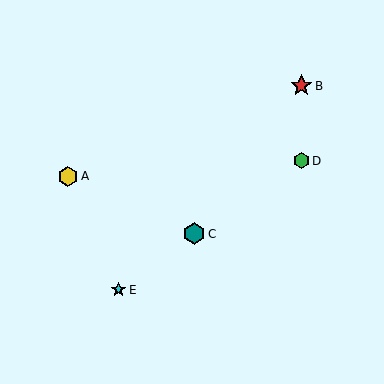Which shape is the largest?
The teal hexagon (labeled C) is the largest.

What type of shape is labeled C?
Shape C is a teal hexagon.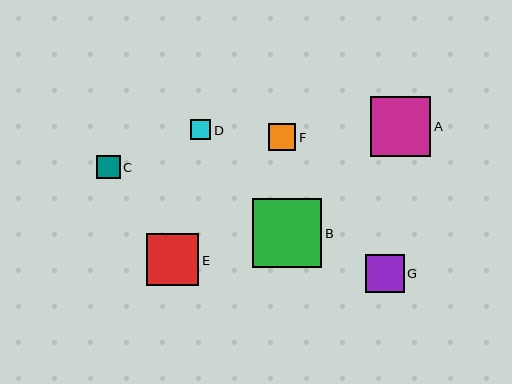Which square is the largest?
Square B is the largest with a size of approximately 69 pixels.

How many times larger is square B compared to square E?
Square B is approximately 1.3 times the size of square E.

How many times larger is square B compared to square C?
Square B is approximately 3.0 times the size of square C.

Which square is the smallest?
Square D is the smallest with a size of approximately 20 pixels.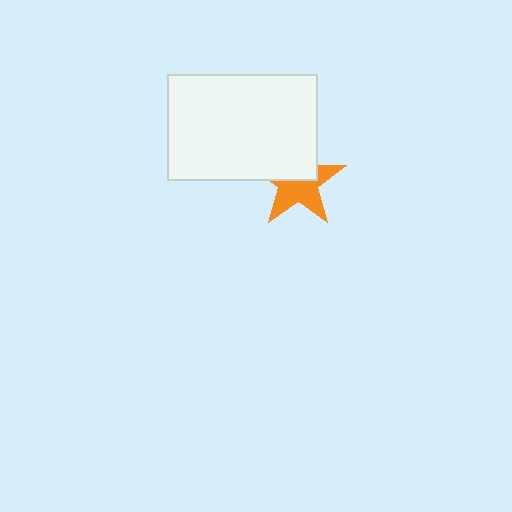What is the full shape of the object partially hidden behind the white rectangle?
The partially hidden object is an orange star.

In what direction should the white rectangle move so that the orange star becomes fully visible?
The white rectangle should move up. That is the shortest direction to clear the overlap and leave the orange star fully visible.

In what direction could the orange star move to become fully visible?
The orange star could move down. That would shift it out from behind the white rectangle entirely.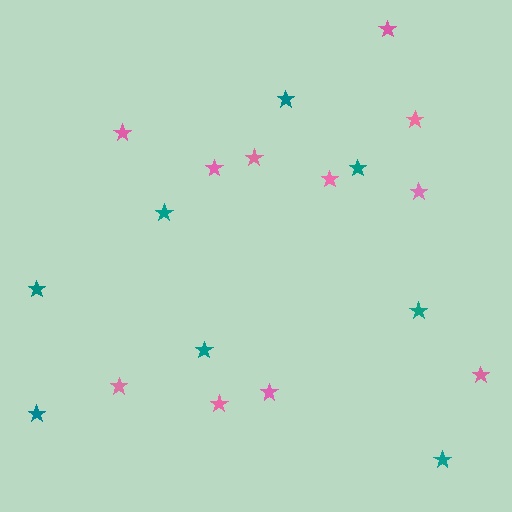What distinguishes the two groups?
There are 2 groups: one group of teal stars (8) and one group of pink stars (11).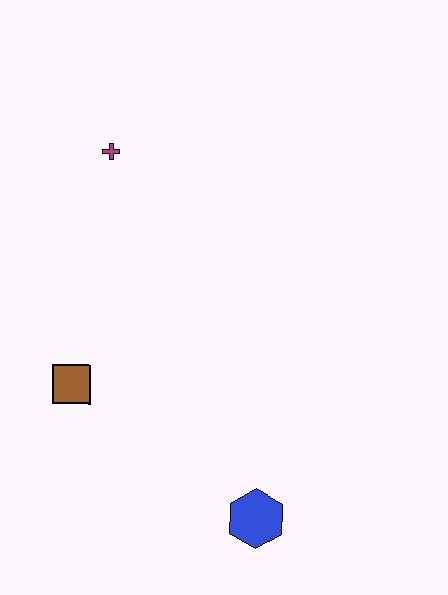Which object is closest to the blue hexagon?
The brown square is closest to the blue hexagon.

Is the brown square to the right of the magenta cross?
No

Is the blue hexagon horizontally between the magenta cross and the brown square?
No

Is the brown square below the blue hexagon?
No